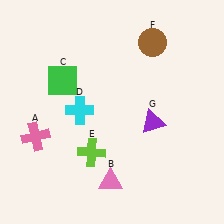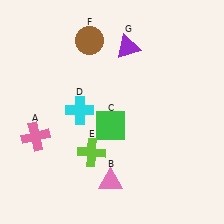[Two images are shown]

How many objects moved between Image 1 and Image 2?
3 objects moved between the two images.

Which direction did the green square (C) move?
The green square (C) moved right.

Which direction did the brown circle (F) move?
The brown circle (F) moved left.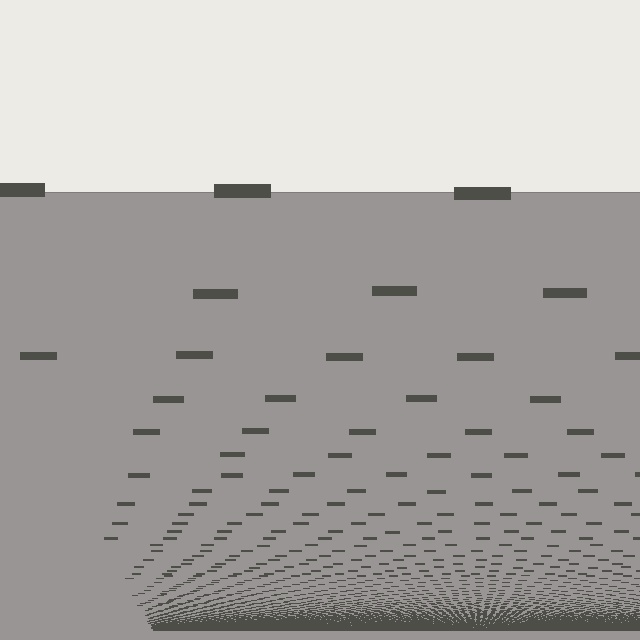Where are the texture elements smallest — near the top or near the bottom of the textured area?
Near the bottom.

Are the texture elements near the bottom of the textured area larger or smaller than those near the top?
Smaller. The gradient is inverted — elements near the bottom are smaller and denser.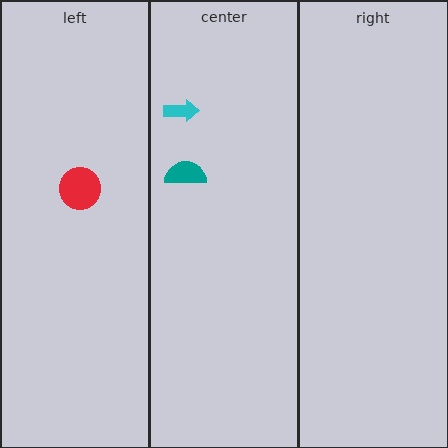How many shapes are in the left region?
1.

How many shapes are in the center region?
2.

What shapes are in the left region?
The red circle.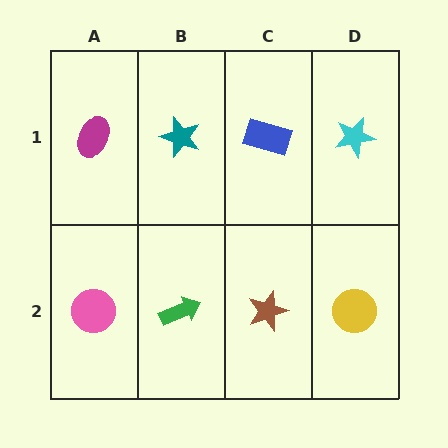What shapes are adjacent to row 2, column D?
A cyan star (row 1, column D), a brown star (row 2, column C).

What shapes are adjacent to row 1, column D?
A yellow circle (row 2, column D), a blue rectangle (row 1, column C).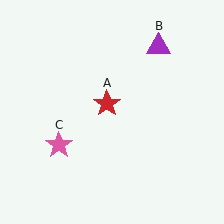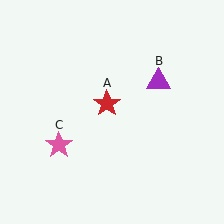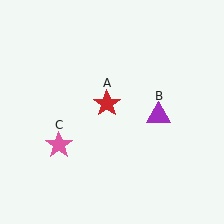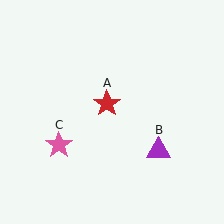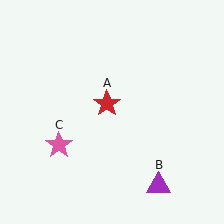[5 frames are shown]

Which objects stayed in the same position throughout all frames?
Red star (object A) and pink star (object C) remained stationary.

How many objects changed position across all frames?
1 object changed position: purple triangle (object B).